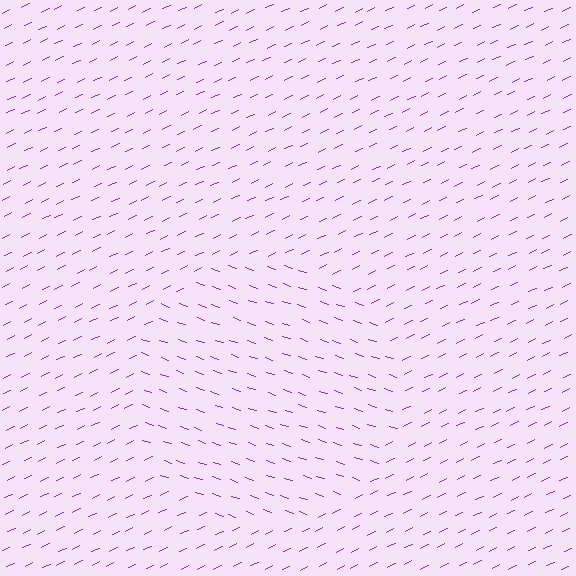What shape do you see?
I see a circle.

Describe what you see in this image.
The image is filled with small purple line segments. A circle region in the image has lines oriented differently from the surrounding lines, creating a visible texture boundary.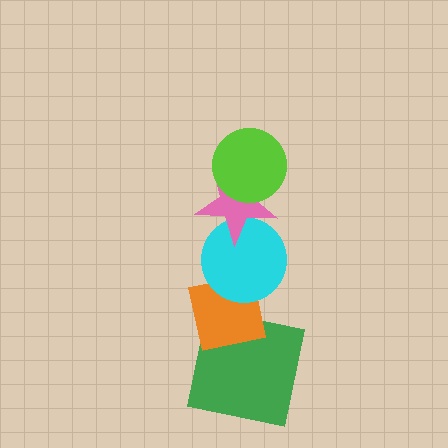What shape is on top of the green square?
The orange square is on top of the green square.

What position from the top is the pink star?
The pink star is 2nd from the top.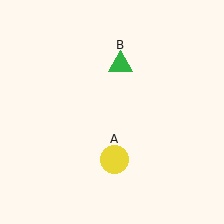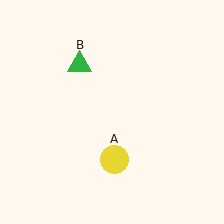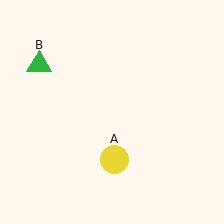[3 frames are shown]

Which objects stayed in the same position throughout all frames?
Yellow circle (object A) remained stationary.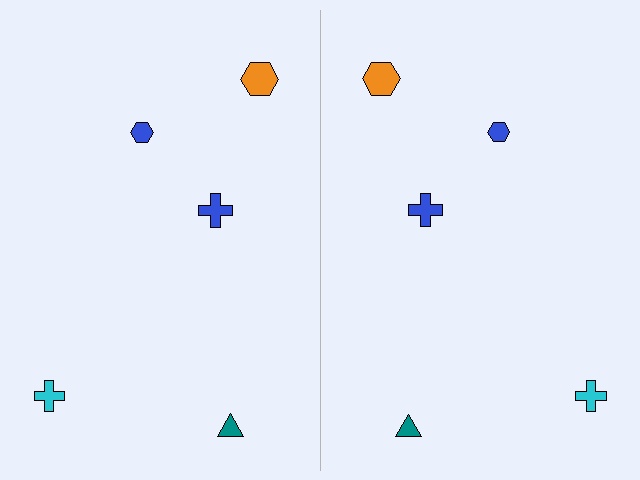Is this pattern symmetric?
Yes, this pattern has bilateral (reflection) symmetry.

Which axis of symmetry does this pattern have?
The pattern has a vertical axis of symmetry running through the center of the image.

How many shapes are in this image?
There are 10 shapes in this image.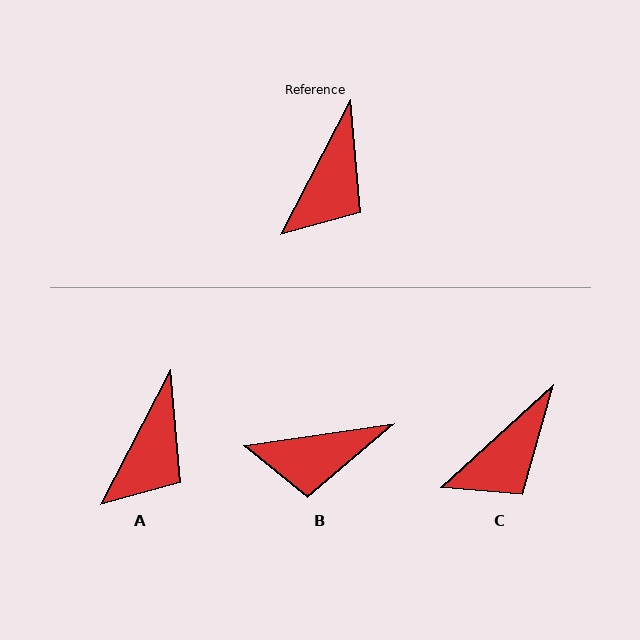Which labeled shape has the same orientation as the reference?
A.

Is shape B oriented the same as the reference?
No, it is off by about 55 degrees.